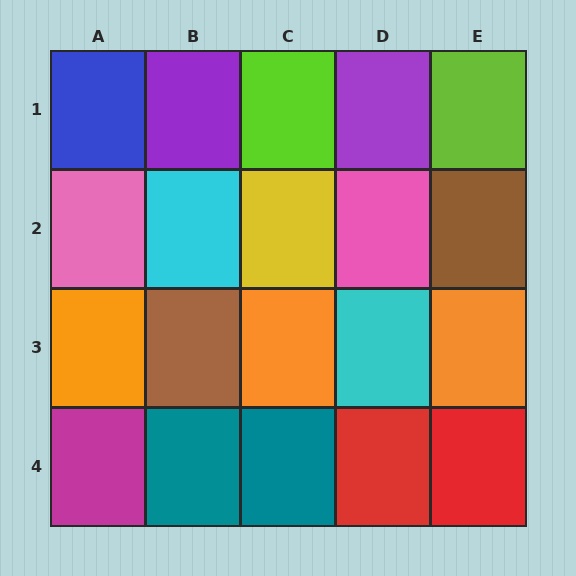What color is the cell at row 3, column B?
Brown.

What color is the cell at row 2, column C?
Yellow.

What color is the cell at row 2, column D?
Pink.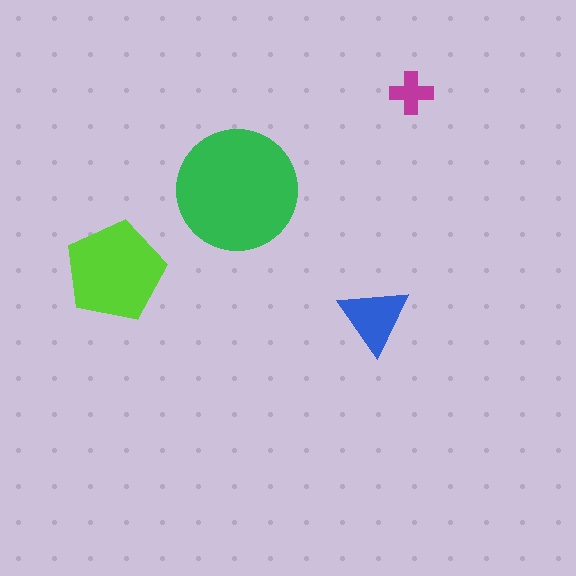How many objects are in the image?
There are 4 objects in the image.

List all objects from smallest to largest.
The magenta cross, the blue triangle, the lime pentagon, the green circle.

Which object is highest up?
The magenta cross is topmost.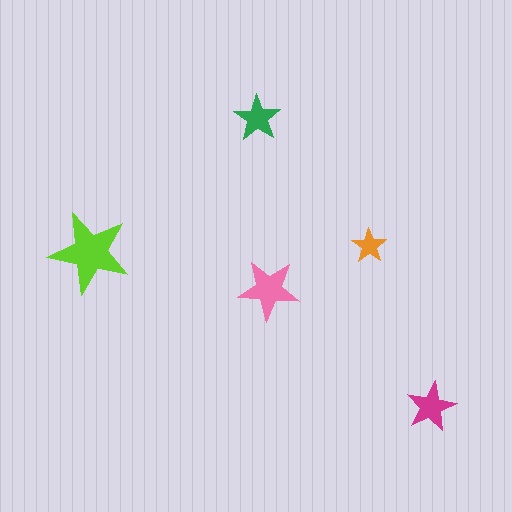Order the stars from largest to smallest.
the lime one, the pink one, the magenta one, the green one, the orange one.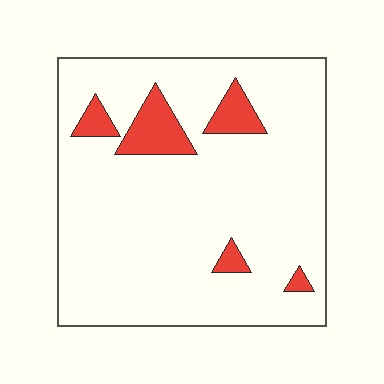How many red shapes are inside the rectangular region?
5.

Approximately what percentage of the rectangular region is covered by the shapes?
Approximately 10%.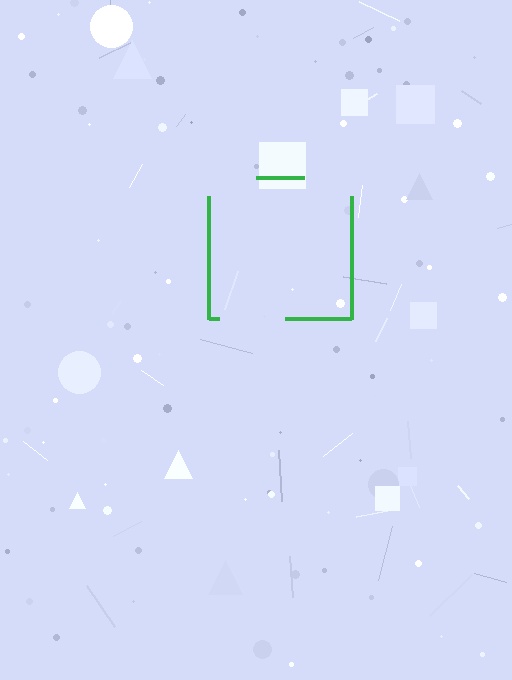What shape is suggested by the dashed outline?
The dashed outline suggests a square.